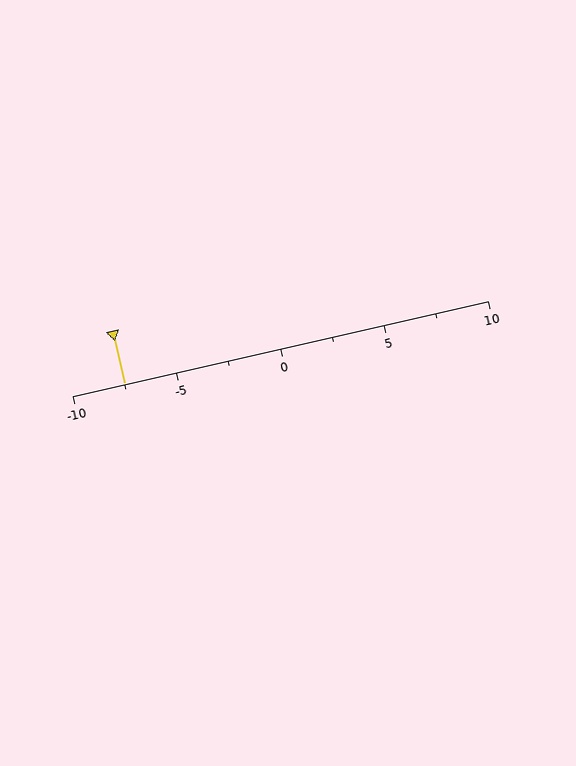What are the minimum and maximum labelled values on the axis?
The axis runs from -10 to 10.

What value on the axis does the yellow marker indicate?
The marker indicates approximately -7.5.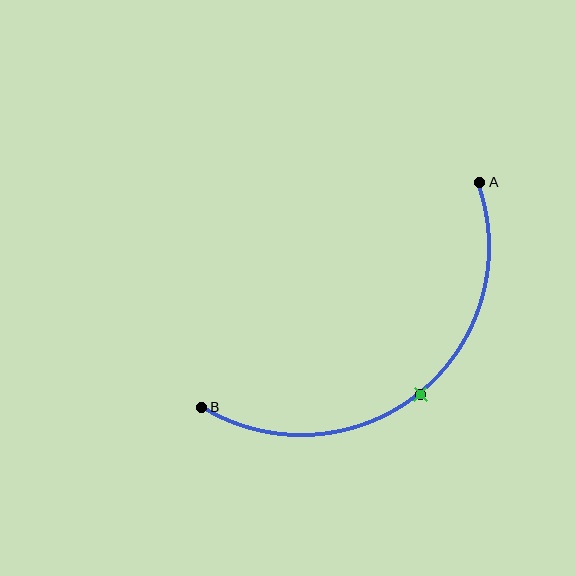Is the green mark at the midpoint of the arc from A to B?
Yes. The green mark lies on the arc at equal arc-length from both A and B — it is the arc midpoint.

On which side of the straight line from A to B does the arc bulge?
The arc bulges below and to the right of the straight line connecting A and B.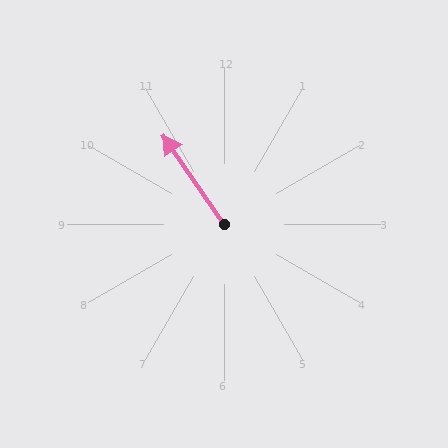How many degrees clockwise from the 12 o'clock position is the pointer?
Approximately 325 degrees.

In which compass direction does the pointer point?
Northwest.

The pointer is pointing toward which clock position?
Roughly 11 o'clock.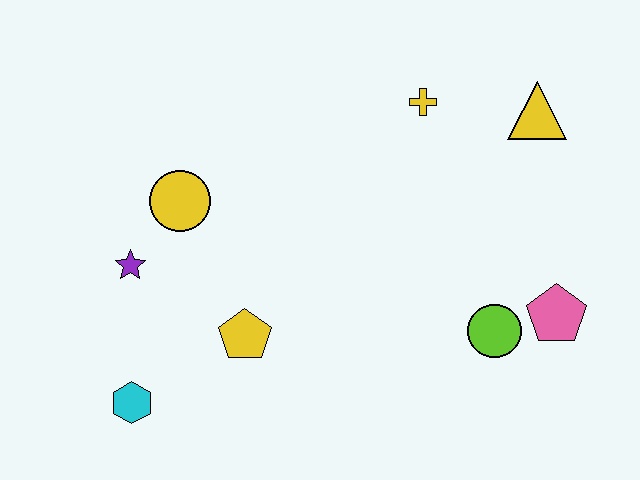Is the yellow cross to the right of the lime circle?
No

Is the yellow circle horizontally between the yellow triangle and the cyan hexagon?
Yes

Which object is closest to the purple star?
The yellow circle is closest to the purple star.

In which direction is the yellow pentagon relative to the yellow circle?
The yellow pentagon is below the yellow circle.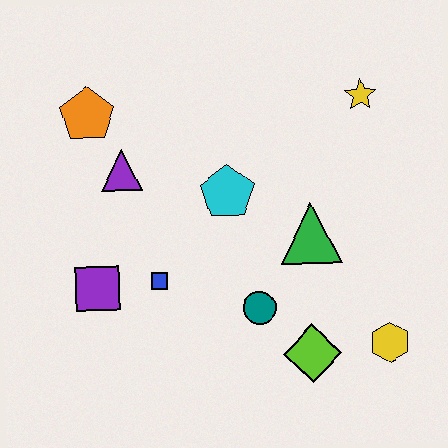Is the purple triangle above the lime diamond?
Yes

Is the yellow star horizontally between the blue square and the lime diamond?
No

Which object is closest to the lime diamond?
The teal circle is closest to the lime diamond.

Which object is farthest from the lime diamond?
The orange pentagon is farthest from the lime diamond.